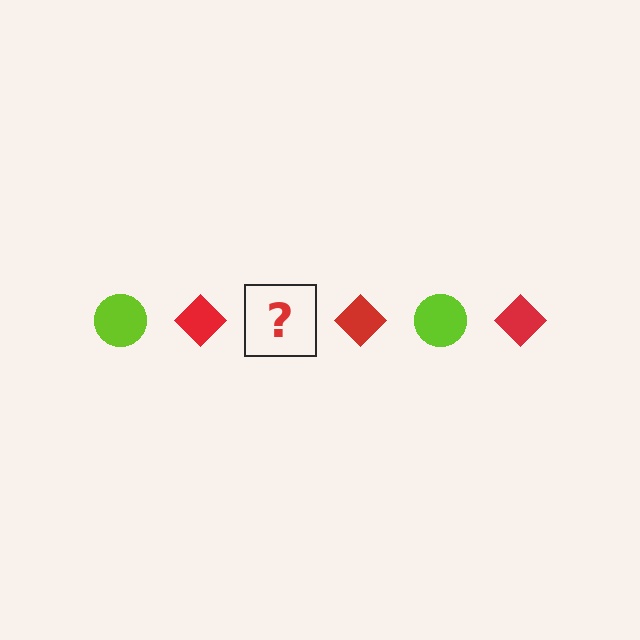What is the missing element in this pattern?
The missing element is a lime circle.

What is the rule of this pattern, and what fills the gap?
The rule is that the pattern alternates between lime circle and red diamond. The gap should be filled with a lime circle.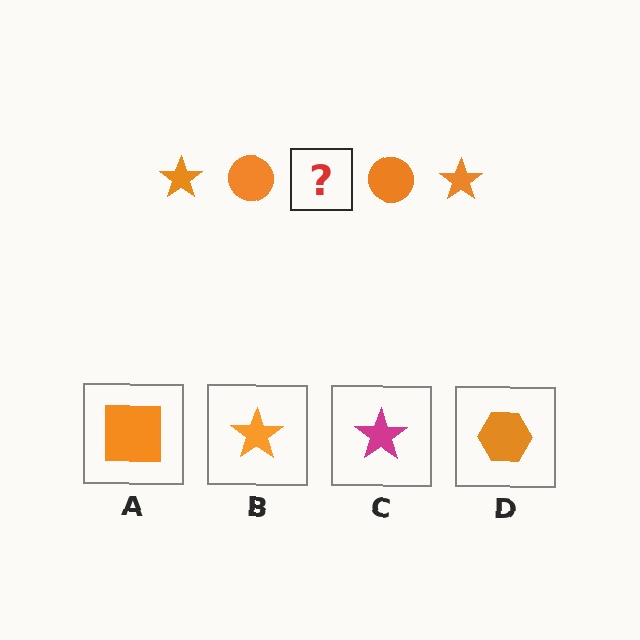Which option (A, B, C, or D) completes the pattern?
B.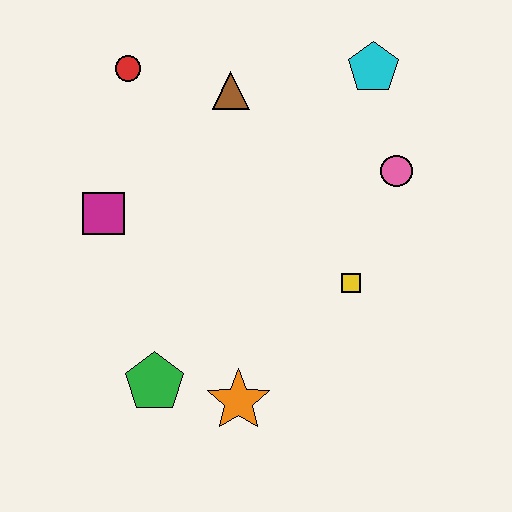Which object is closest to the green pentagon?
The orange star is closest to the green pentagon.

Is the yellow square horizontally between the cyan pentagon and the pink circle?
No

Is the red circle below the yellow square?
No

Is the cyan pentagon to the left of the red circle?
No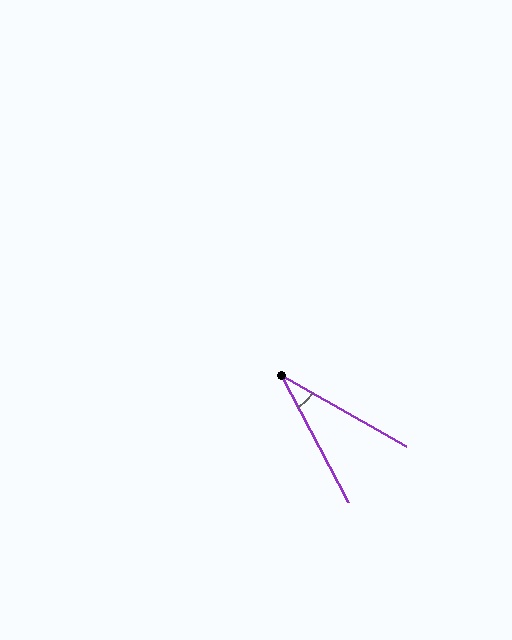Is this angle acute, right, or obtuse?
It is acute.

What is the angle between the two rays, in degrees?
Approximately 33 degrees.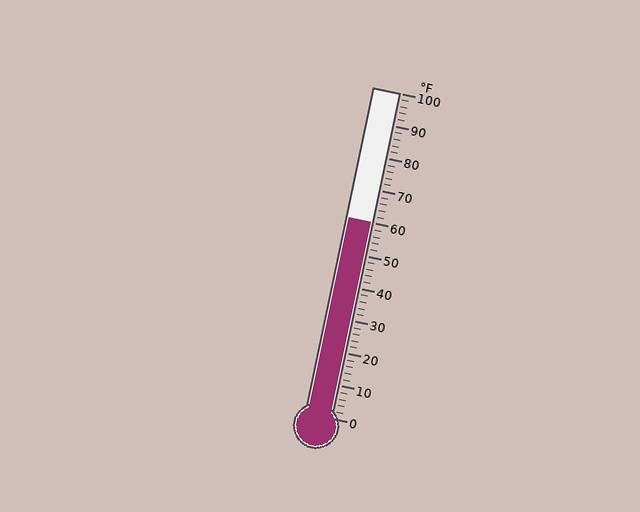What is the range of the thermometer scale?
The thermometer scale ranges from 0°F to 100°F.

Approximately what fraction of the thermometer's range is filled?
The thermometer is filled to approximately 60% of its range.